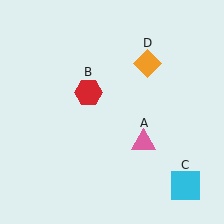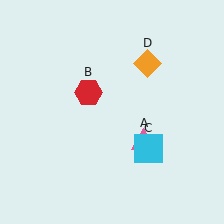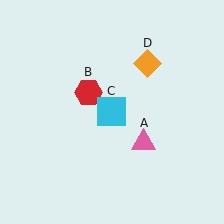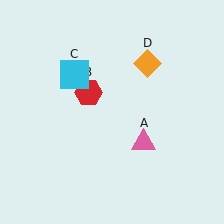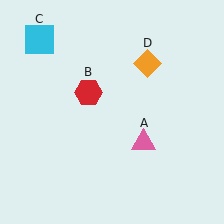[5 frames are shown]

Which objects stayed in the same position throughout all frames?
Pink triangle (object A) and red hexagon (object B) and orange diamond (object D) remained stationary.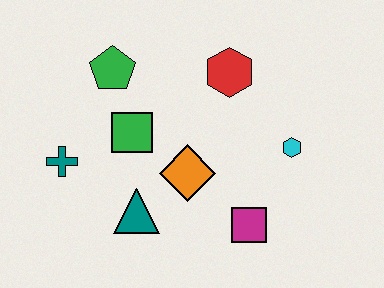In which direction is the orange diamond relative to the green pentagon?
The orange diamond is below the green pentagon.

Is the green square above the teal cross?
Yes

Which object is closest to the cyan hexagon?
The magenta square is closest to the cyan hexagon.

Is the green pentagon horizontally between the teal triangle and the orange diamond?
No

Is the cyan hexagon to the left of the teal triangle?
No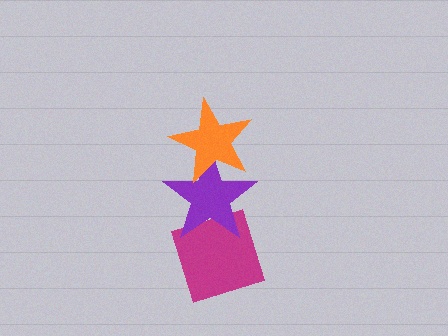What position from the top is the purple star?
The purple star is 2nd from the top.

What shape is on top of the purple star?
The orange star is on top of the purple star.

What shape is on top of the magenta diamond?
The purple star is on top of the magenta diamond.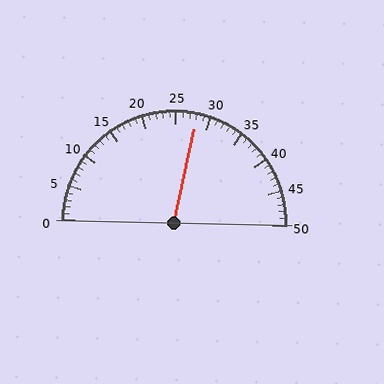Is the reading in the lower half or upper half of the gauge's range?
The reading is in the upper half of the range (0 to 50).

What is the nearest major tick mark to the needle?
The nearest major tick mark is 30.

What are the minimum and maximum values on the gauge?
The gauge ranges from 0 to 50.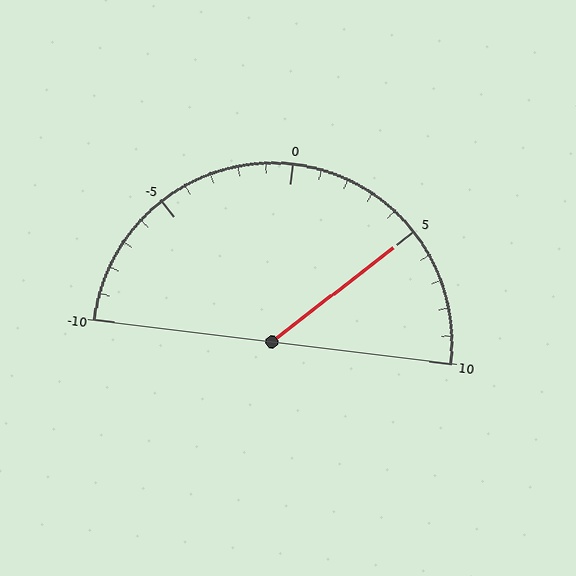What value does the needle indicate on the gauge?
The needle indicates approximately 5.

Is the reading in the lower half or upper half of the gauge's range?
The reading is in the upper half of the range (-10 to 10).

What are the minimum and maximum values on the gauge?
The gauge ranges from -10 to 10.